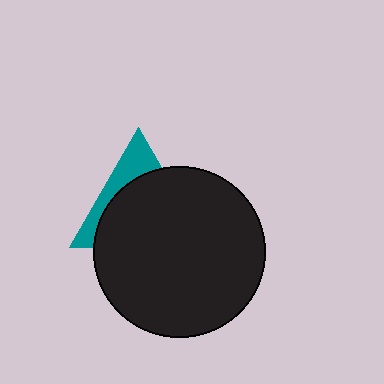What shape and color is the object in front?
The object in front is a black circle.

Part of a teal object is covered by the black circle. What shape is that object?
It is a triangle.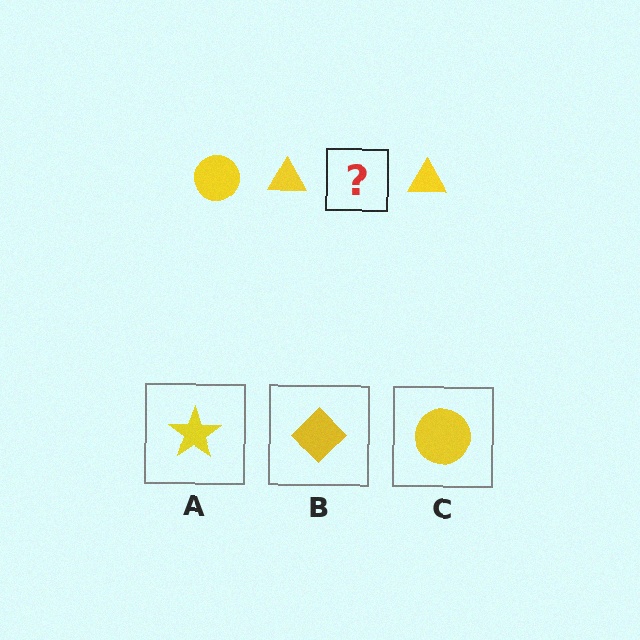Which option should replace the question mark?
Option C.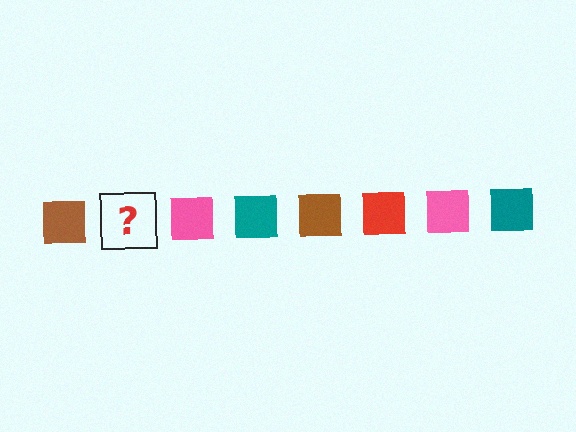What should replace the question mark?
The question mark should be replaced with a red square.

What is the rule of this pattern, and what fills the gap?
The rule is that the pattern cycles through brown, red, pink, teal squares. The gap should be filled with a red square.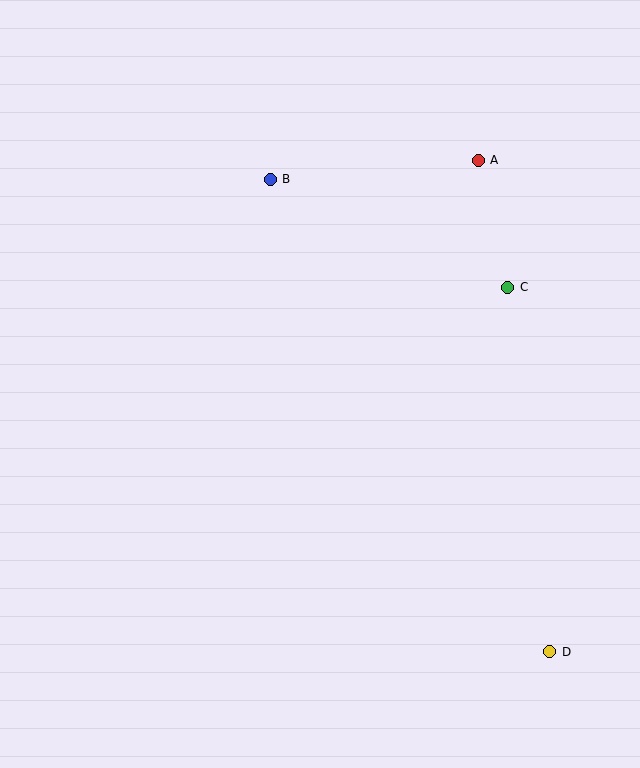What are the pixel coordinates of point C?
Point C is at (508, 287).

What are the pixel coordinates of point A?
Point A is at (478, 160).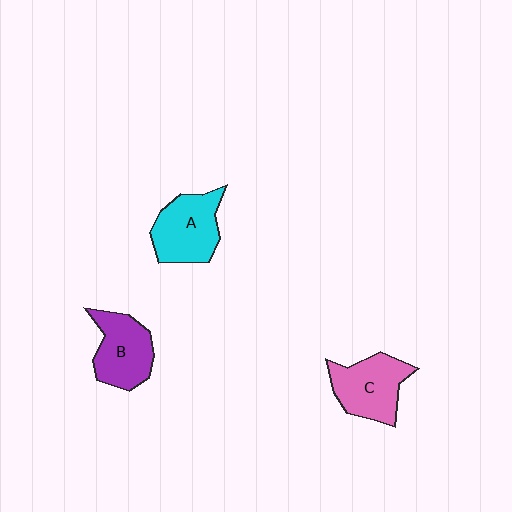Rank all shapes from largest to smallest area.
From largest to smallest: A (cyan), C (pink), B (purple).